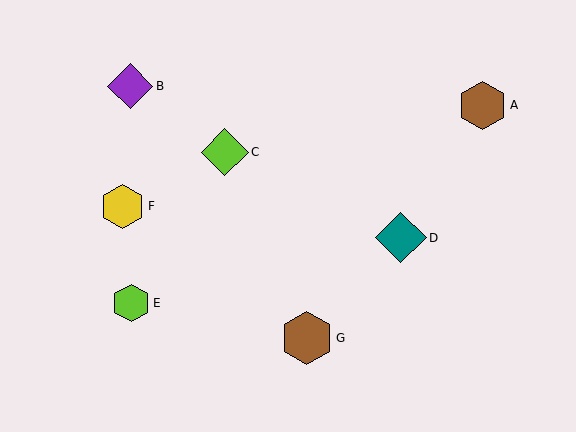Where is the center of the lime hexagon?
The center of the lime hexagon is at (131, 303).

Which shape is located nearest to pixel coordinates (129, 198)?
The yellow hexagon (labeled F) at (123, 206) is nearest to that location.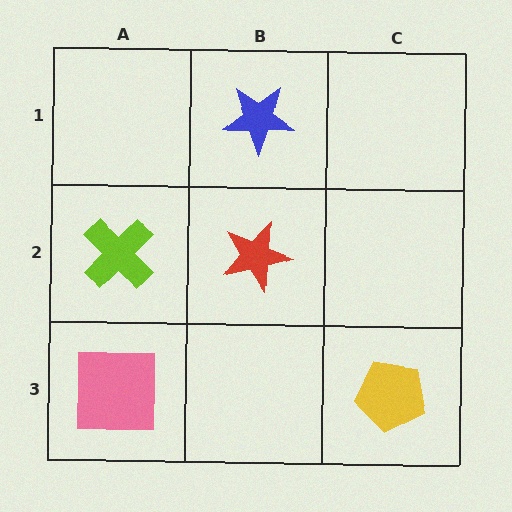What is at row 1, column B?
A blue star.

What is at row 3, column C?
A yellow pentagon.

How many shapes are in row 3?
2 shapes.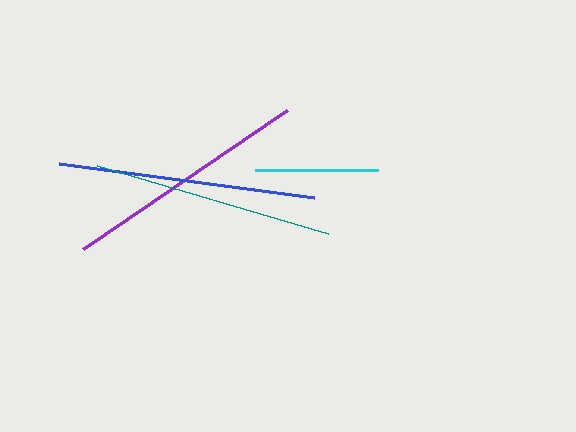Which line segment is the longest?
The blue line is the longest at approximately 257 pixels.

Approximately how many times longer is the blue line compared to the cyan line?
The blue line is approximately 2.1 times the length of the cyan line.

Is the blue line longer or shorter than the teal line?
The blue line is longer than the teal line.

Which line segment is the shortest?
The cyan line is the shortest at approximately 123 pixels.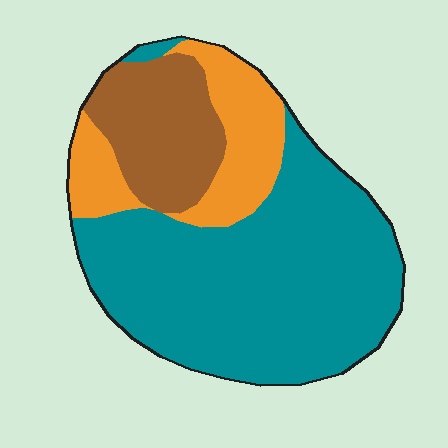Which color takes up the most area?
Teal, at roughly 60%.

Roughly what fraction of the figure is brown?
Brown covers about 20% of the figure.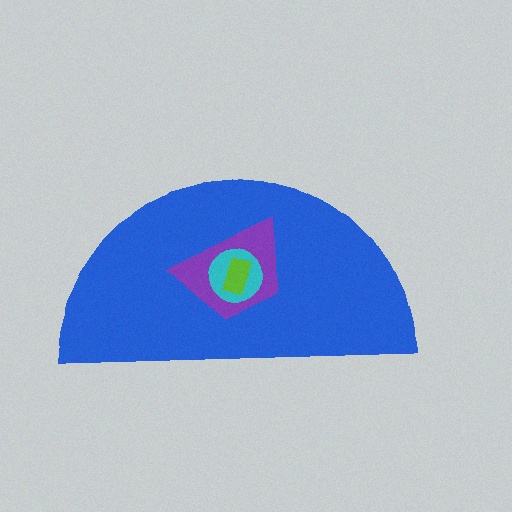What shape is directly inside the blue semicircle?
The purple trapezoid.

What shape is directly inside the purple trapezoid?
The cyan circle.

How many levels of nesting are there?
4.